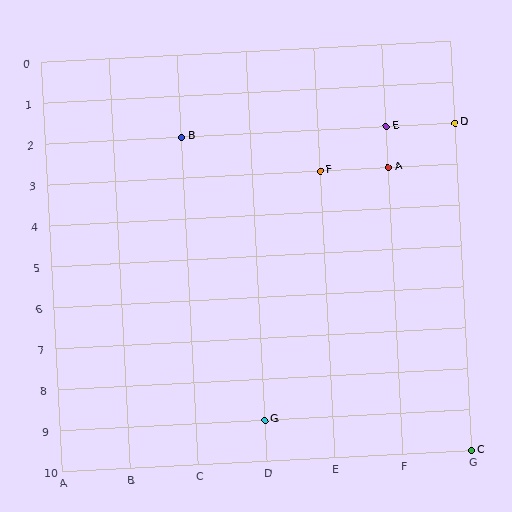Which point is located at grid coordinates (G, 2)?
Point D is at (G, 2).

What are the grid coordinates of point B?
Point B is at grid coordinates (C, 2).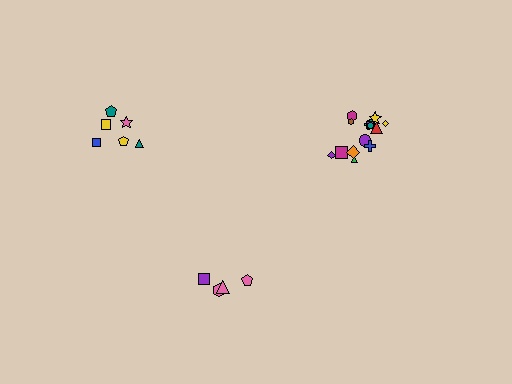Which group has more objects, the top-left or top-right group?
The top-right group.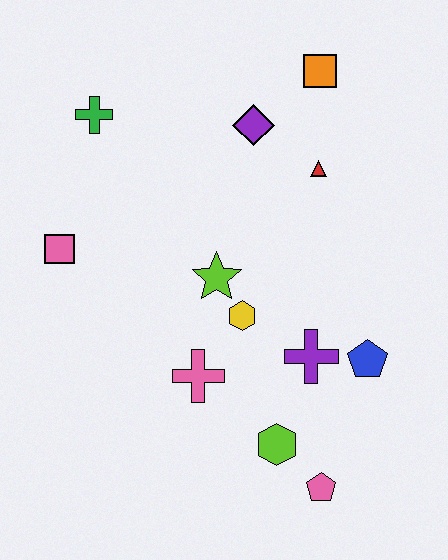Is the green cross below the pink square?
No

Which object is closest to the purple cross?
The blue pentagon is closest to the purple cross.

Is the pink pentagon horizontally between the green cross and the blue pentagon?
Yes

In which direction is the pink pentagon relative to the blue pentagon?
The pink pentagon is below the blue pentagon.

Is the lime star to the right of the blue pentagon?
No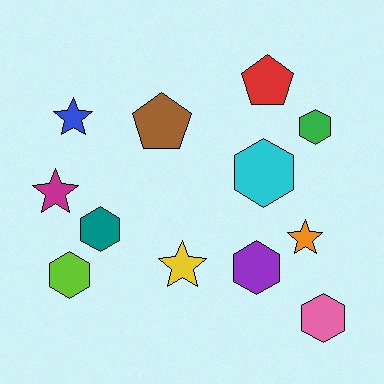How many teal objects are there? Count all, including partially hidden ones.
There is 1 teal object.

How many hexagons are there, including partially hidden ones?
There are 6 hexagons.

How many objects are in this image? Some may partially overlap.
There are 12 objects.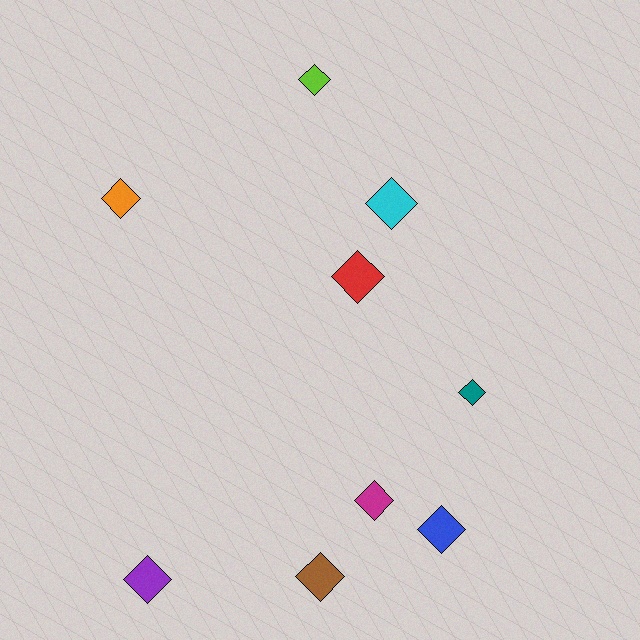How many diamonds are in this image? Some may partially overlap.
There are 9 diamonds.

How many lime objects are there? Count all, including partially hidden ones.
There is 1 lime object.